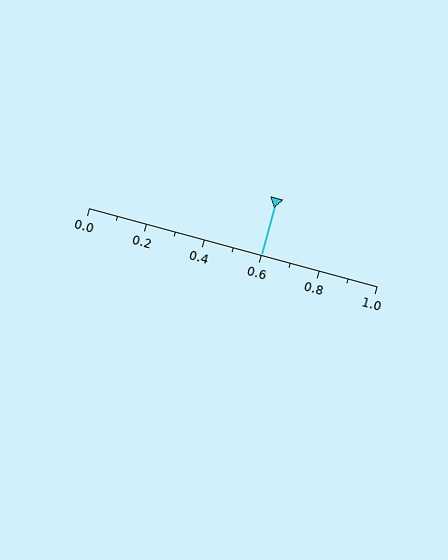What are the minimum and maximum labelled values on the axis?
The axis runs from 0.0 to 1.0.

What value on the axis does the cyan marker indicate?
The marker indicates approximately 0.6.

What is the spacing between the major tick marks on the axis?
The major ticks are spaced 0.2 apart.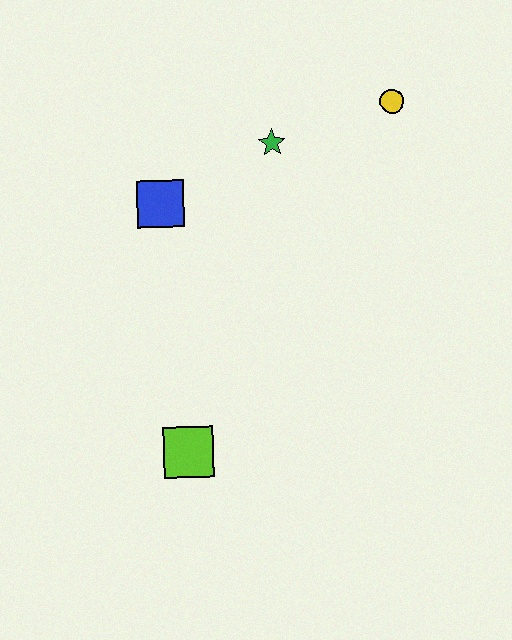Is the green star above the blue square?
Yes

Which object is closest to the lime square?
The blue square is closest to the lime square.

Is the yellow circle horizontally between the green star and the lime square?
No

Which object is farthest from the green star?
The lime square is farthest from the green star.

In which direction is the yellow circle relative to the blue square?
The yellow circle is to the right of the blue square.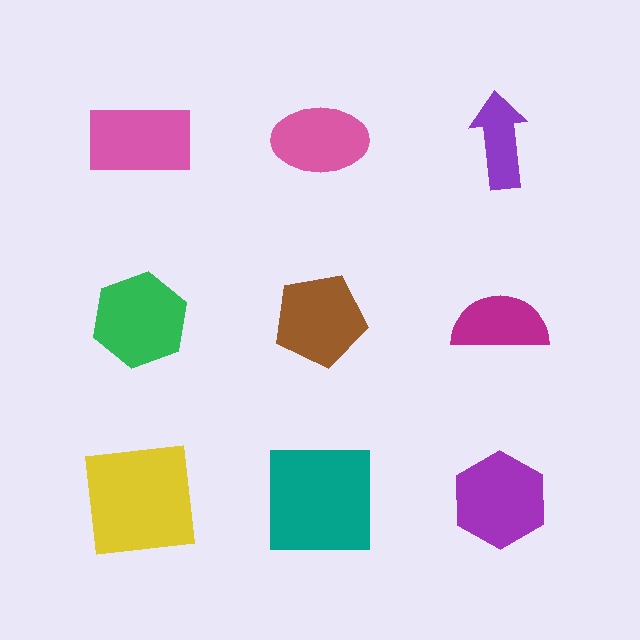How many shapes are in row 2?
3 shapes.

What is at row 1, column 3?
A purple arrow.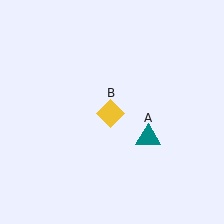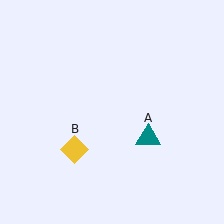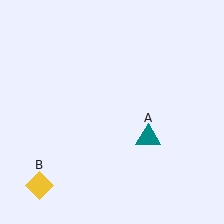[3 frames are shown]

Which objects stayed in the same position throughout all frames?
Teal triangle (object A) remained stationary.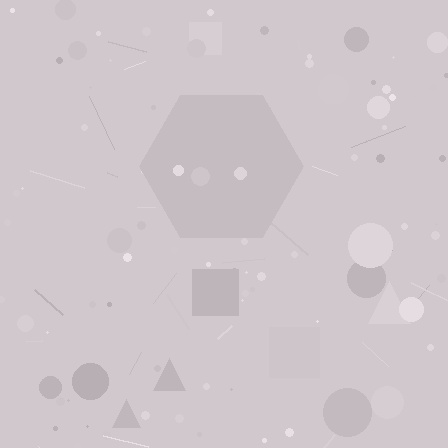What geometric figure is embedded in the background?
A hexagon is embedded in the background.